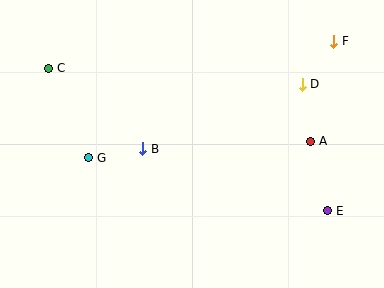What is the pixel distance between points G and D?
The distance between G and D is 226 pixels.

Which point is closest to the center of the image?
Point B at (143, 149) is closest to the center.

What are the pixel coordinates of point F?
Point F is at (334, 41).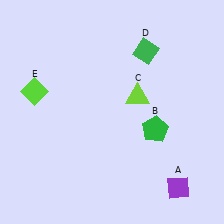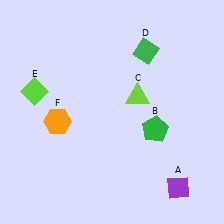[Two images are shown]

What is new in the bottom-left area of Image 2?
An orange hexagon (F) was added in the bottom-left area of Image 2.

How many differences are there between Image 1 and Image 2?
There is 1 difference between the two images.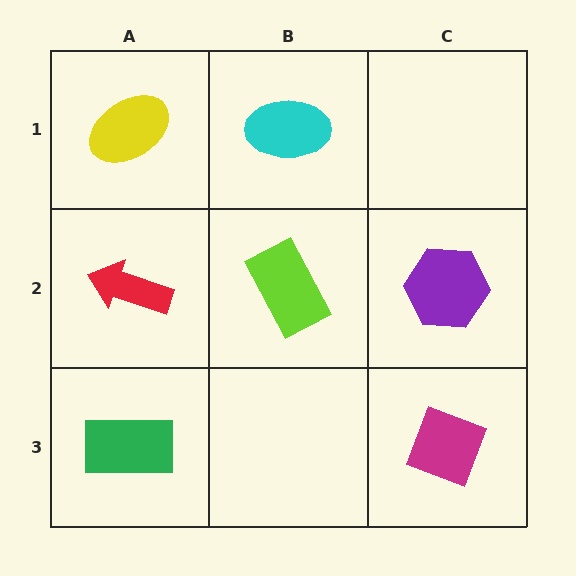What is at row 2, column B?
A lime rectangle.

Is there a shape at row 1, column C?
No, that cell is empty.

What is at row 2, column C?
A purple hexagon.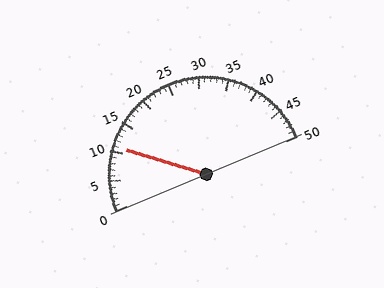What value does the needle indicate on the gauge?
The needle indicates approximately 11.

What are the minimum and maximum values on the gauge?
The gauge ranges from 0 to 50.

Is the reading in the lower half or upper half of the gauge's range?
The reading is in the lower half of the range (0 to 50).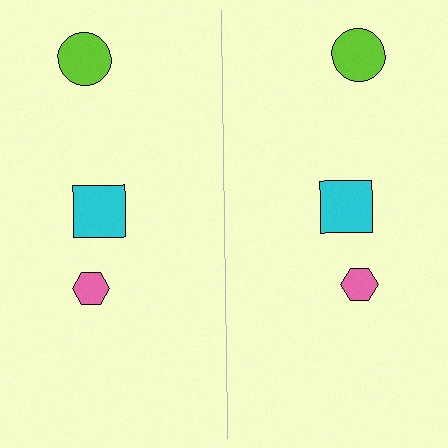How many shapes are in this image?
There are 6 shapes in this image.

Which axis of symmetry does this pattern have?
The pattern has a vertical axis of symmetry running through the center of the image.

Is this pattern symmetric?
Yes, this pattern has bilateral (reflection) symmetry.